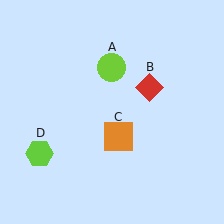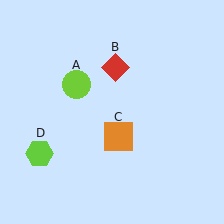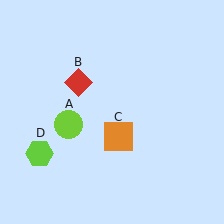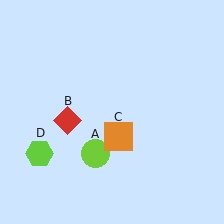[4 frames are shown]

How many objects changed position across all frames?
2 objects changed position: lime circle (object A), red diamond (object B).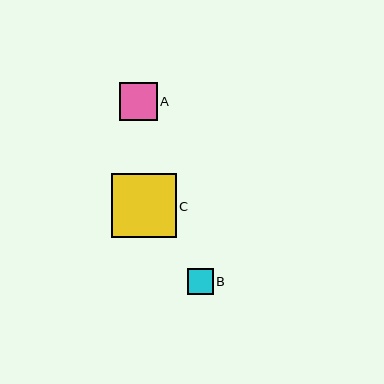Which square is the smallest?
Square B is the smallest with a size of approximately 25 pixels.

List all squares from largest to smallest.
From largest to smallest: C, A, B.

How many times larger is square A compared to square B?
Square A is approximately 1.5 times the size of square B.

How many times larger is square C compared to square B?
Square C is approximately 2.6 times the size of square B.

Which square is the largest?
Square C is the largest with a size of approximately 65 pixels.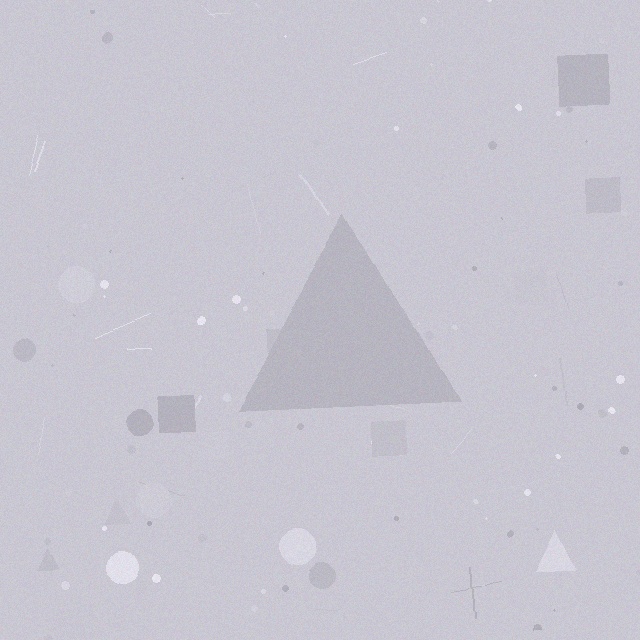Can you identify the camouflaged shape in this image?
The camouflaged shape is a triangle.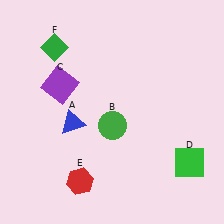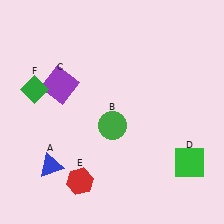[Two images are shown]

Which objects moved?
The objects that moved are: the blue triangle (A), the green diamond (F).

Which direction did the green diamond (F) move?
The green diamond (F) moved down.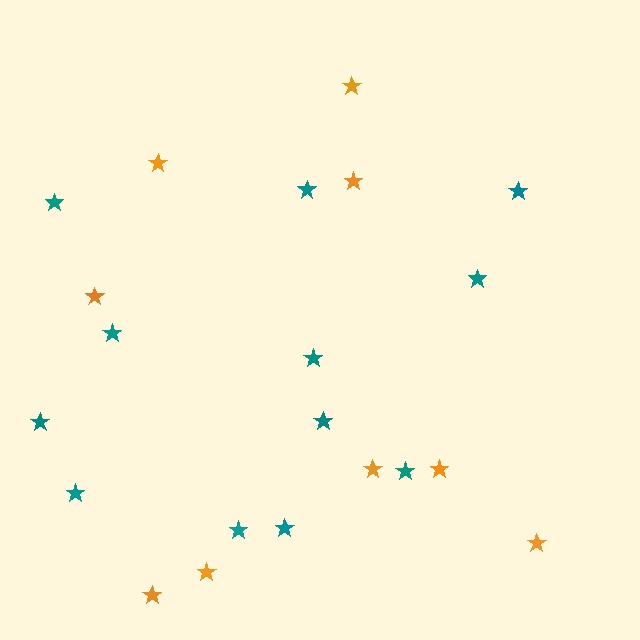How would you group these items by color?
There are 2 groups: one group of orange stars (9) and one group of teal stars (12).